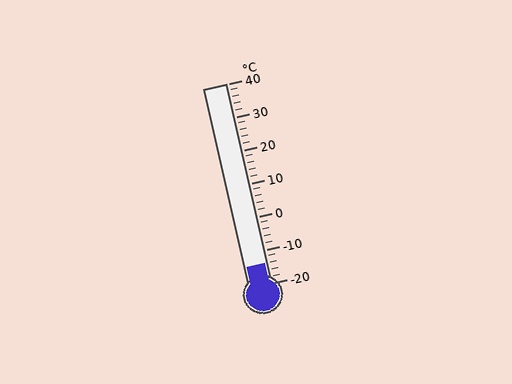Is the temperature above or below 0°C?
The temperature is below 0°C.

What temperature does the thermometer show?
The thermometer shows approximately -14°C.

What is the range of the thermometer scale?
The thermometer scale ranges from -20°C to 40°C.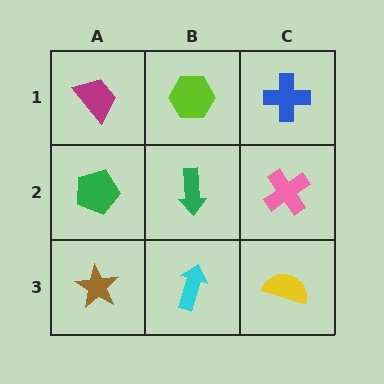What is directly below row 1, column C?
A pink cross.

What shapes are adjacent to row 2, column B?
A lime hexagon (row 1, column B), a cyan arrow (row 3, column B), a green pentagon (row 2, column A), a pink cross (row 2, column C).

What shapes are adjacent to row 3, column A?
A green pentagon (row 2, column A), a cyan arrow (row 3, column B).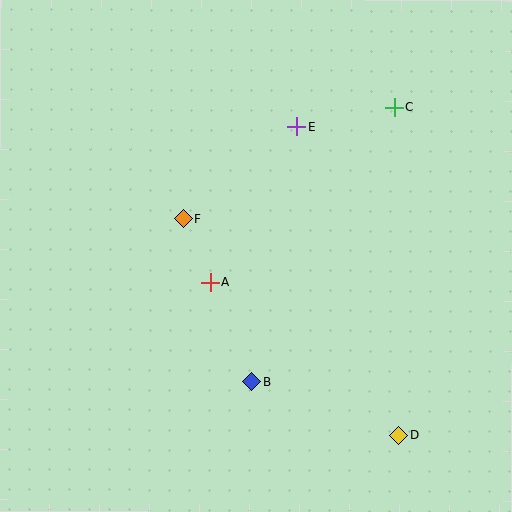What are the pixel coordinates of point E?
Point E is at (297, 127).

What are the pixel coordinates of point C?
Point C is at (394, 107).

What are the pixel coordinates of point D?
Point D is at (399, 435).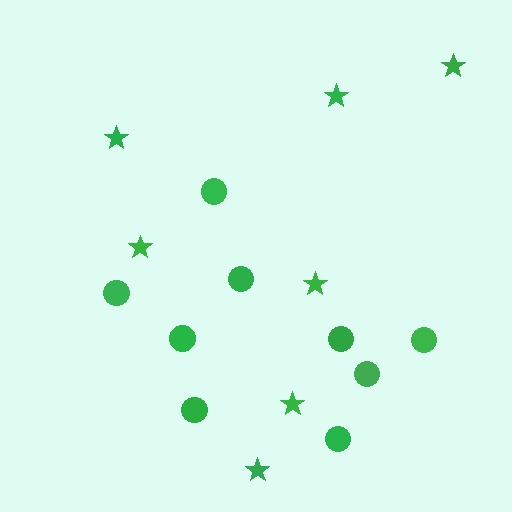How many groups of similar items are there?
There are 2 groups: one group of stars (7) and one group of circles (9).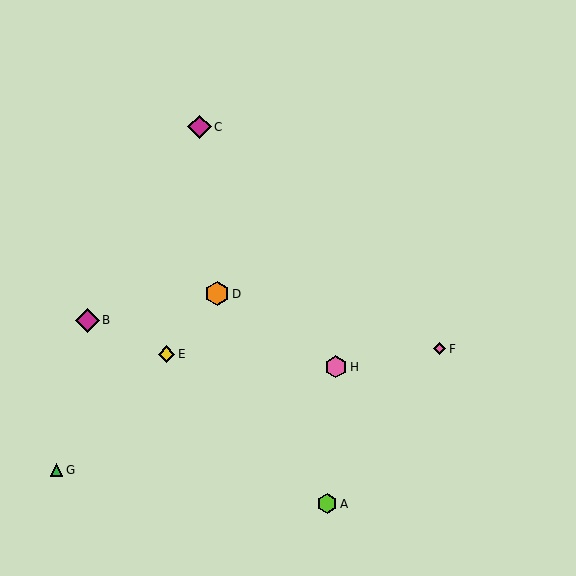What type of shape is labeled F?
Shape F is a pink diamond.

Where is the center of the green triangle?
The center of the green triangle is at (57, 470).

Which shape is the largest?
The orange hexagon (labeled D) is the largest.